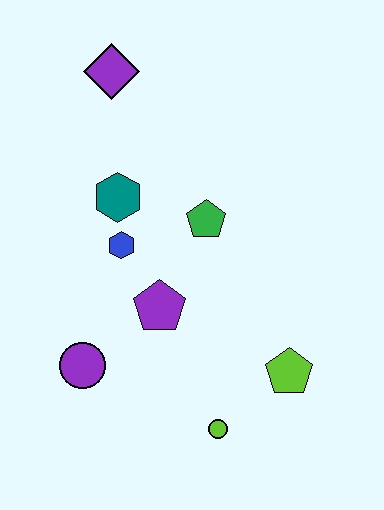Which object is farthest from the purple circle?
The purple diamond is farthest from the purple circle.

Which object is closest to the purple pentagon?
The blue hexagon is closest to the purple pentagon.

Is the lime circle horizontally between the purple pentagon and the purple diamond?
No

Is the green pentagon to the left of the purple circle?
No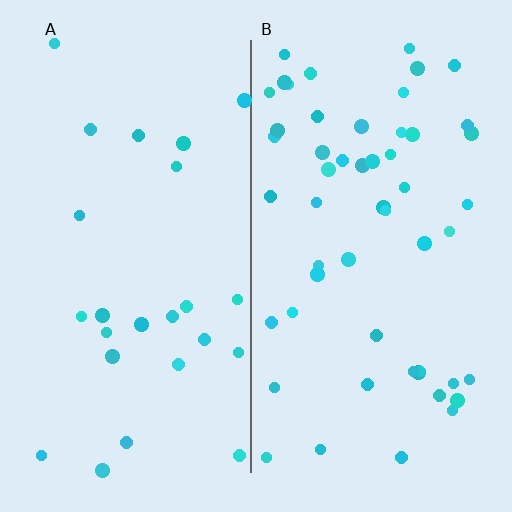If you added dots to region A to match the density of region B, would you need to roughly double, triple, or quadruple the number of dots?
Approximately double.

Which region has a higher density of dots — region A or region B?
B (the right).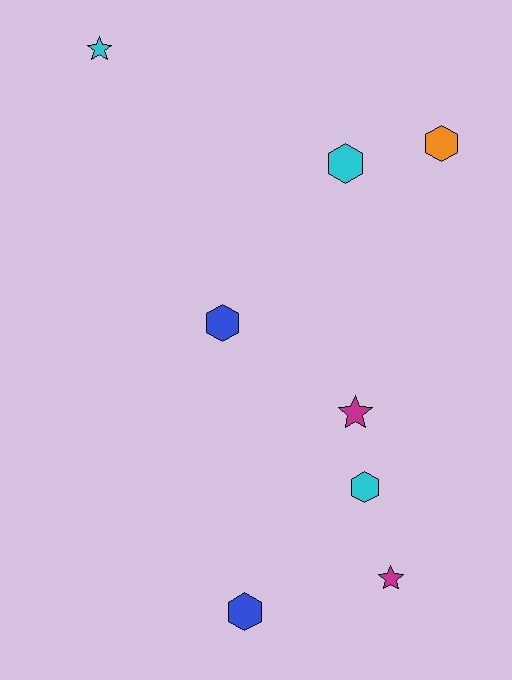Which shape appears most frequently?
Hexagon, with 5 objects.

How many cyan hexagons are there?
There are 2 cyan hexagons.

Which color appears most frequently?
Cyan, with 3 objects.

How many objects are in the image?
There are 8 objects.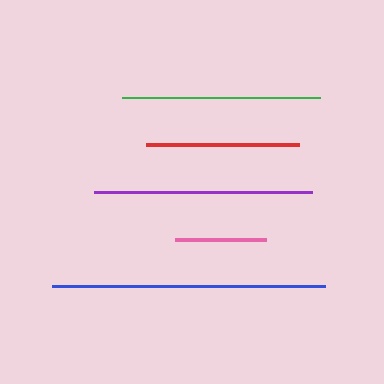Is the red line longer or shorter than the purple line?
The purple line is longer than the red line.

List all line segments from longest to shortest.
From longest to shortest: blue, purple, green, red, pink.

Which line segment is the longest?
The blue line is the longest at approximately 273 pixels.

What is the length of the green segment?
The green segment is approximately 199 pixels long.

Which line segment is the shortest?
The pink line is the shortest at approximately 90 pixels.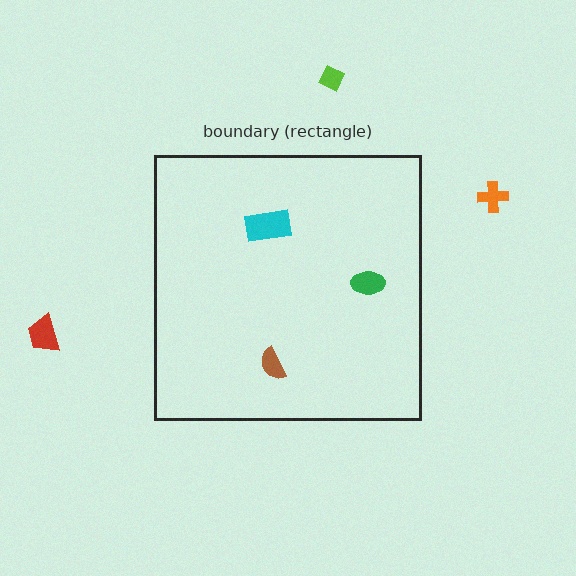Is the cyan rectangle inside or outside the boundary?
Inside.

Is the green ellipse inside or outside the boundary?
Inside.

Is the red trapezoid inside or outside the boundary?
Outside.